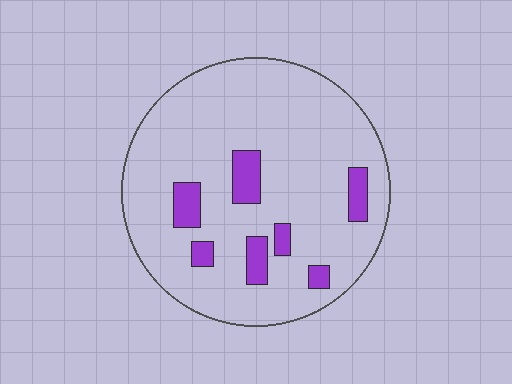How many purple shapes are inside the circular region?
7.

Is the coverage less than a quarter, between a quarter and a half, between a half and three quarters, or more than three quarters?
Less than a quarter.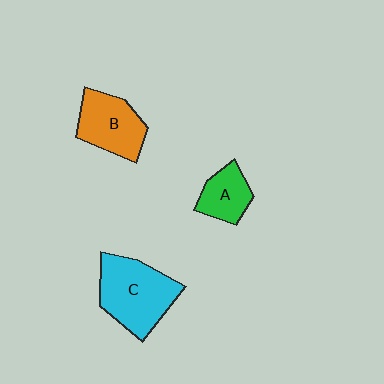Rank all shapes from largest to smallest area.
From largest to smallest: C (cyan), B (orange), A (green).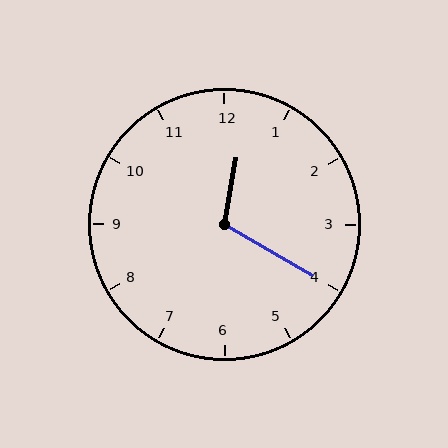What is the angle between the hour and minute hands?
Approximately 110 degrees.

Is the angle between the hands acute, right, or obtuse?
It is obtuse.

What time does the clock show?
12:20.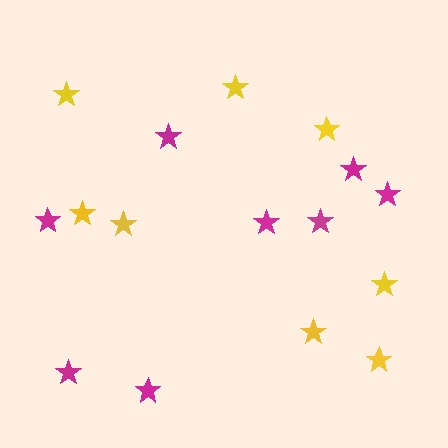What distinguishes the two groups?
There are 2 groups: one group of magenta stars (8) and one group of yellow stars (8).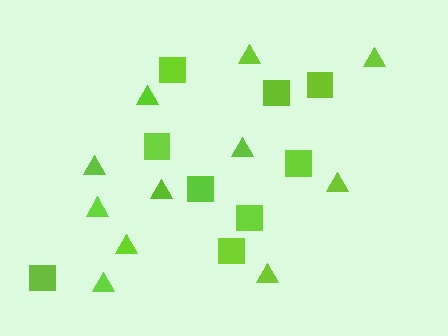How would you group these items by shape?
There are 2 groups: one group of triangles (11) and one group of squares (9).